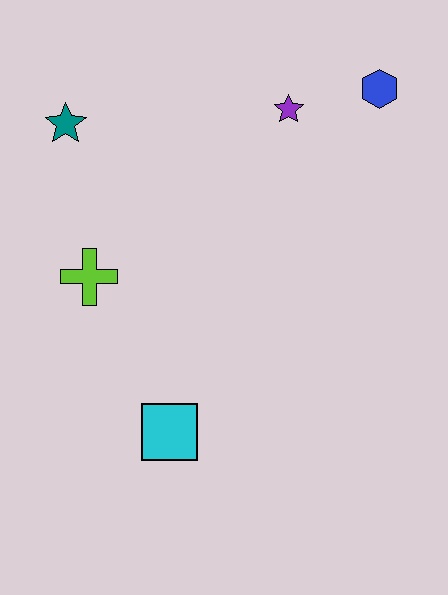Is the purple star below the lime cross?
No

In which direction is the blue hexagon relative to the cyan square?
The blue hexagon is above the cyan square.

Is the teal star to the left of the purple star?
Yes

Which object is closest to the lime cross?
The teal star is closest to the lime cross.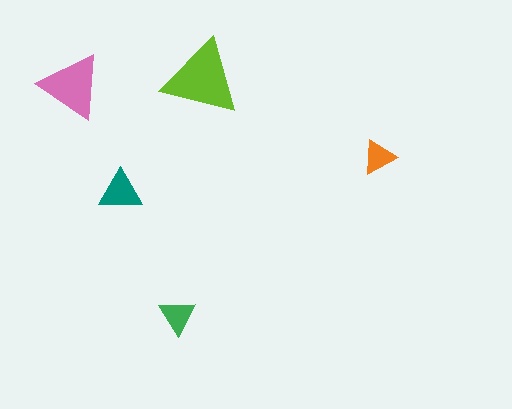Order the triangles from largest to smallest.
the lime one, the pink one, the teal one, the green one, the orange one.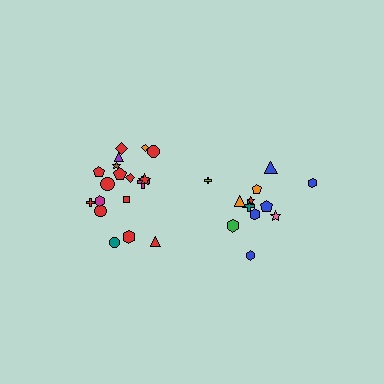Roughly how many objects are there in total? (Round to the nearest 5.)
Roughly 30 objects in total.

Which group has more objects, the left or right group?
The left group.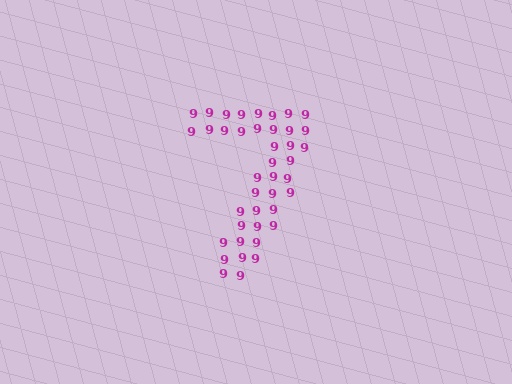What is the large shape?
The large shape is the digit 7.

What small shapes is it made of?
It is made of small digit 9's.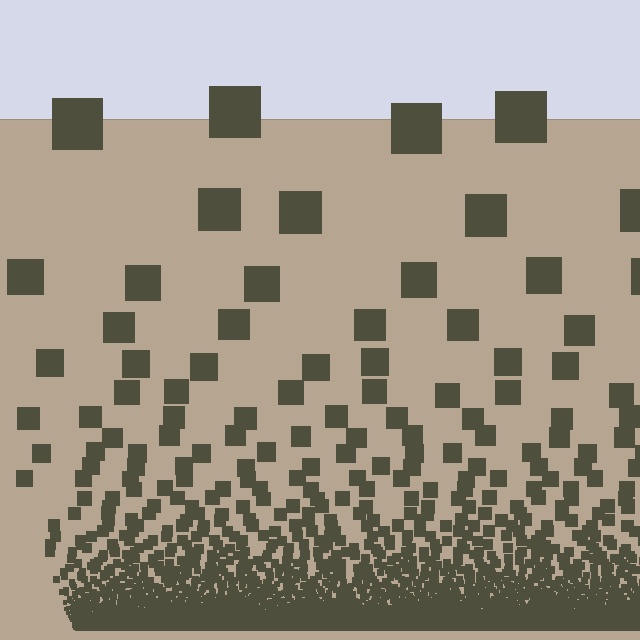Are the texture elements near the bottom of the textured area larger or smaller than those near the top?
Smaller. The gradient is inverted — elements near the bottom are smaller and denser.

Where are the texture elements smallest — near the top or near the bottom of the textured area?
Near the bottom.